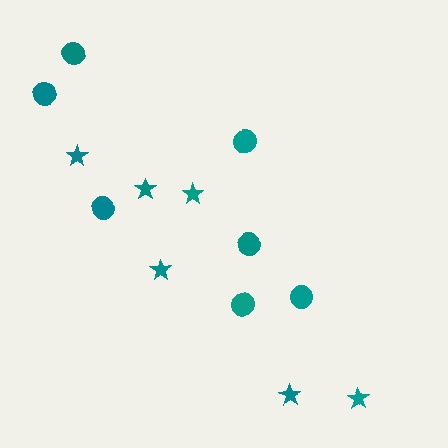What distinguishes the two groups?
There are 2 groups: one group of stars (6) and one group of circles (7).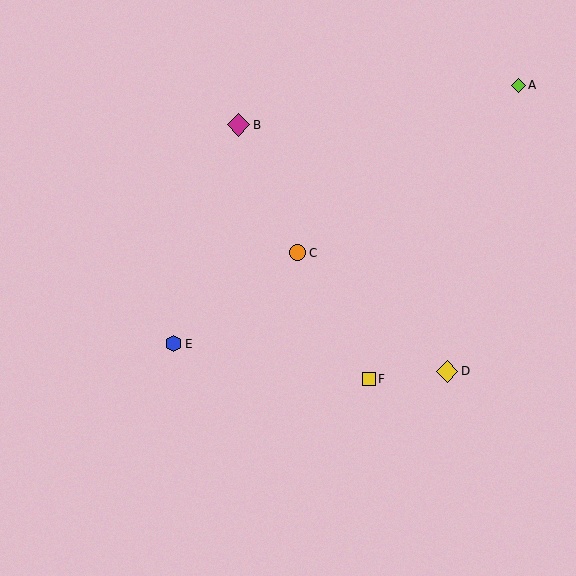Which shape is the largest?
The magenta diamond (labeled B) is the largest.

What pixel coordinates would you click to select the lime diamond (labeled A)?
Click at (518, 85) to select the lime diamond A.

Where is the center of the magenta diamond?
The center of the magenta diamond is at (238, 125).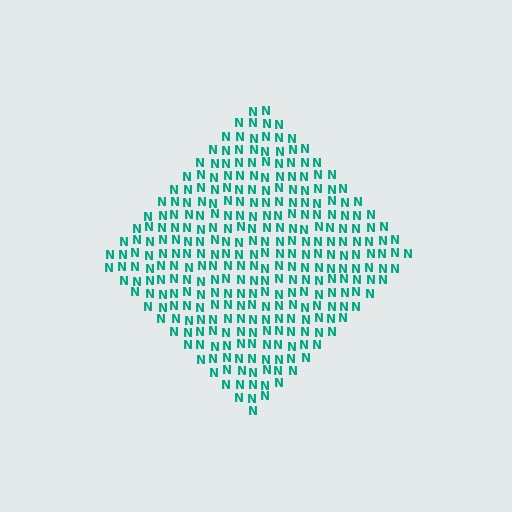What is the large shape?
The large shape is a diamond.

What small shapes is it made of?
It is made of small letter N's.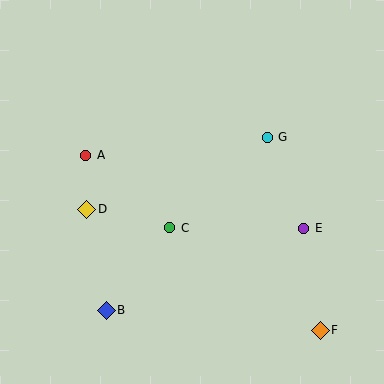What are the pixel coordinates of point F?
Point F is at (320, 330).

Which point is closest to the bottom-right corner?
Point F is closest to the bottom-right corner.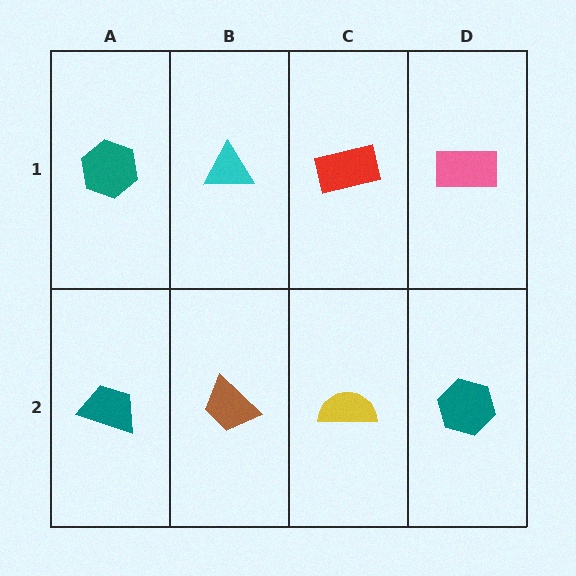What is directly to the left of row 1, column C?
A cyan triangle.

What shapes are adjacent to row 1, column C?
A yellow semicircle (row 2, column C), a cyan triangle (row 1, column B), a pink rectangle (row 1, column D).